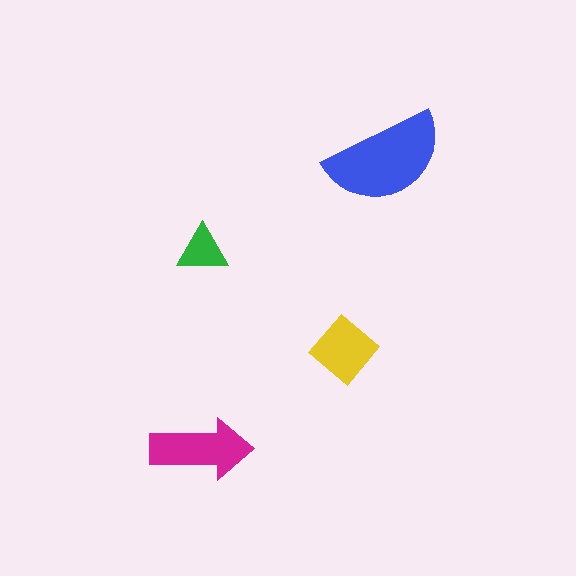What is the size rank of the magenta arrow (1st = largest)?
2nd.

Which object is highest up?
The blue semicircle is topmost.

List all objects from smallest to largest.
The green triangle, the yellow diamond, the magenta arrow, the blue semicircle.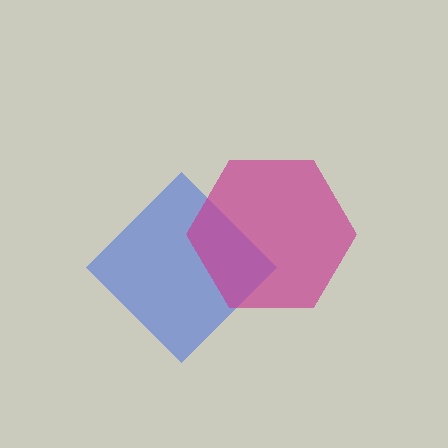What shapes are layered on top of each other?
The layered shapes are: a blue diamond, a magenta hexagon.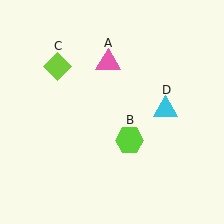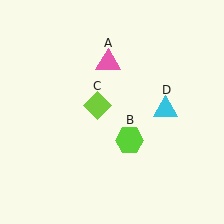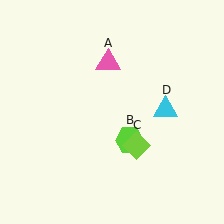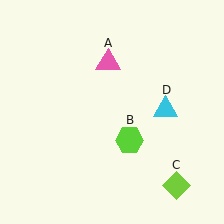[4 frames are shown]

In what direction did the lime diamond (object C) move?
The lime diamond (object C) moved down and to the right.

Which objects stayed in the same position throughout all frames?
Pink triangle (object A) and lime hexagon (object B) and cyan triangle (object D) remained stationary.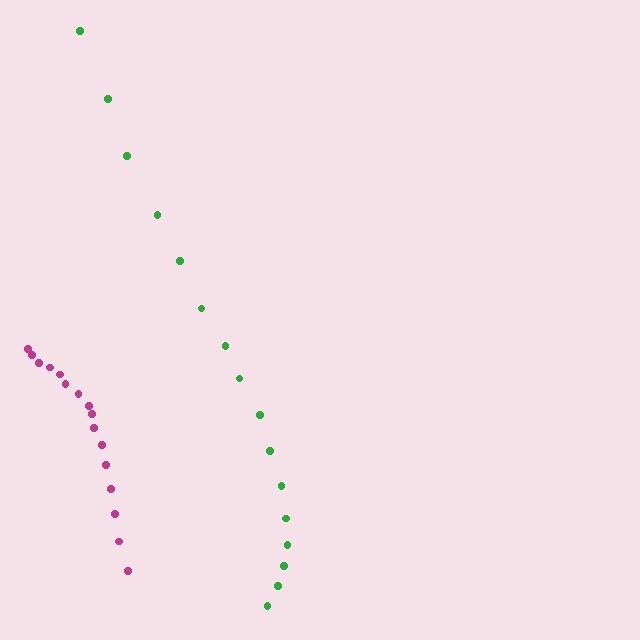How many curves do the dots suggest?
There are 2 distinct paths.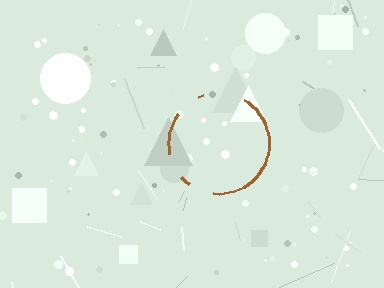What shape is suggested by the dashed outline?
The dashed outline suggests a circle.